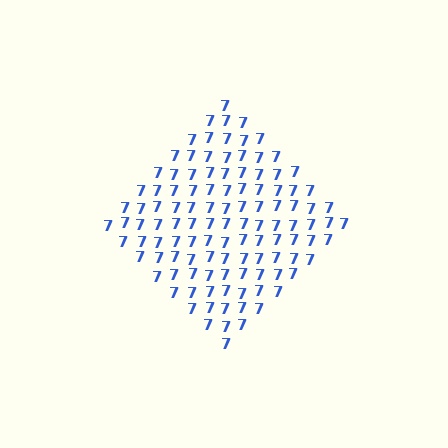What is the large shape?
The large shape is a diamond.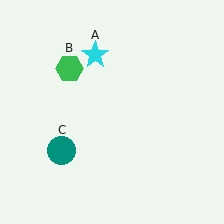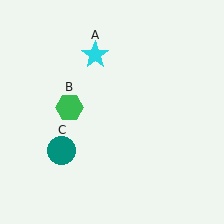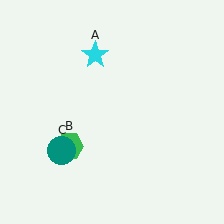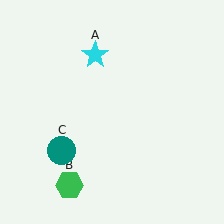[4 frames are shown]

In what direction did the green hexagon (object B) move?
The green hexagon (object B) moved down.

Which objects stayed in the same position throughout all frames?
Cyan star (object A) and teal circle (object C) remained stationary.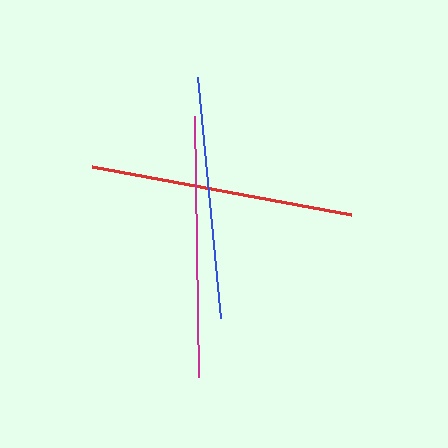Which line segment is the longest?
The red line is the longest at approximately 263 pixels.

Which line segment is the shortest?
The blue line is the shortest at approximately 243 pixels.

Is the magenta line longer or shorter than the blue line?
The magenta line is longer than the blue line.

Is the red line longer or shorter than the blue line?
The red line is longer than the blue line.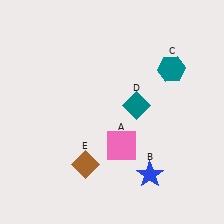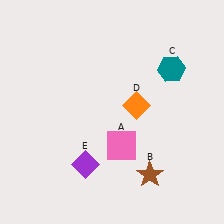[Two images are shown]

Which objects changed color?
B changed from blue to brown. D changed from teal to orange. E changed from brown to purple.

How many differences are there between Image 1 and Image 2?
There are 3 differences between the two images.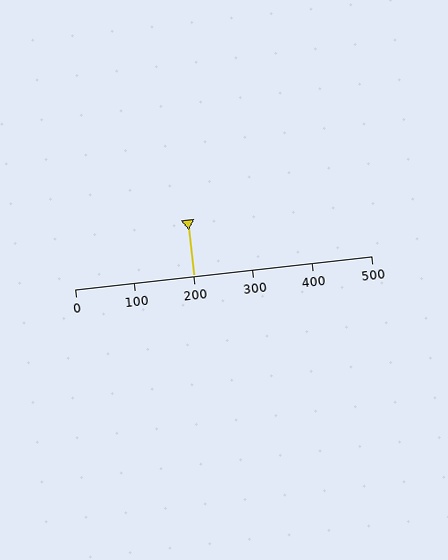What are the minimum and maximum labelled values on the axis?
The axis runs from 0 to 500.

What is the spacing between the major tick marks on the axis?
The major ticks are spaced 100 apart.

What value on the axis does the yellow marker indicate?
The marker indicates approximately 200.